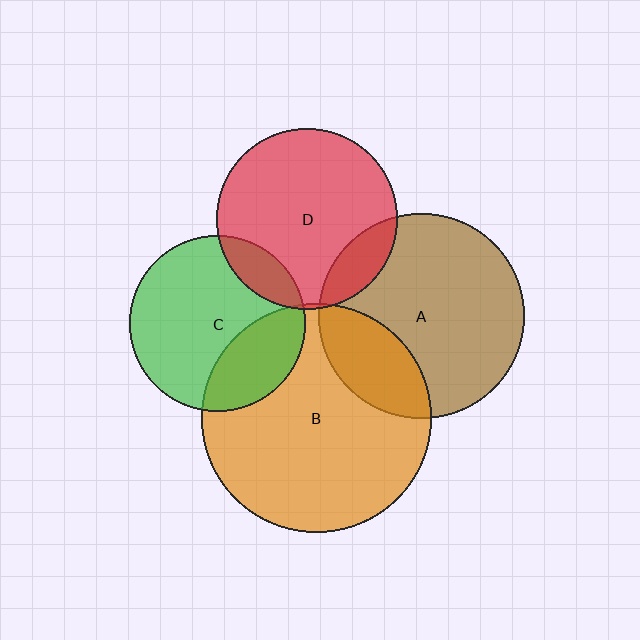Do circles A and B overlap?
Yes.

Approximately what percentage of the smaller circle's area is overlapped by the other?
Approximately 25%.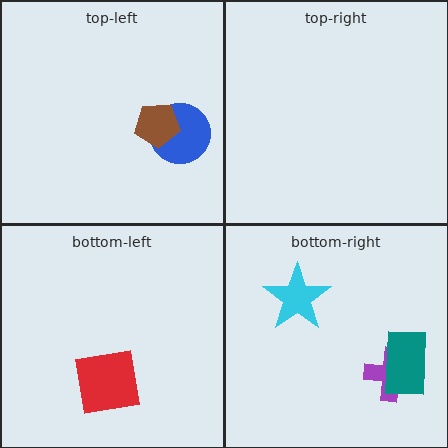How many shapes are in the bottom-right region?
3.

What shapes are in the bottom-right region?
The purple cross, the cyan star, the teal rectangle.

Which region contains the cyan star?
The bottom-right region.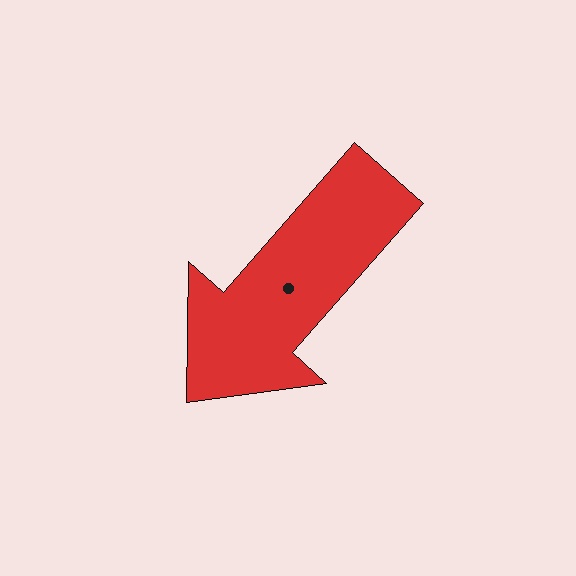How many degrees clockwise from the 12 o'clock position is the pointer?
Approximately 221 degrees.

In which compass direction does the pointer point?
Southwest.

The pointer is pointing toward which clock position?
Roughly 7 o'clock.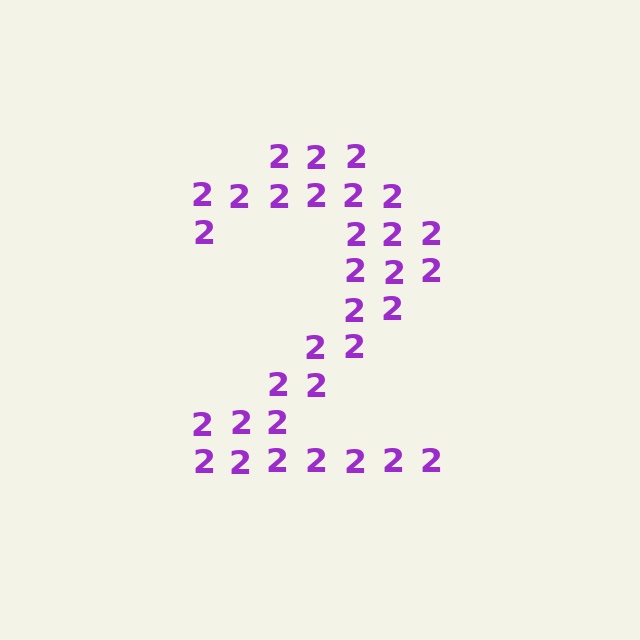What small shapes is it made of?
It is made of small digit 2's.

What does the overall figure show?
The overall figure shows the digit 2.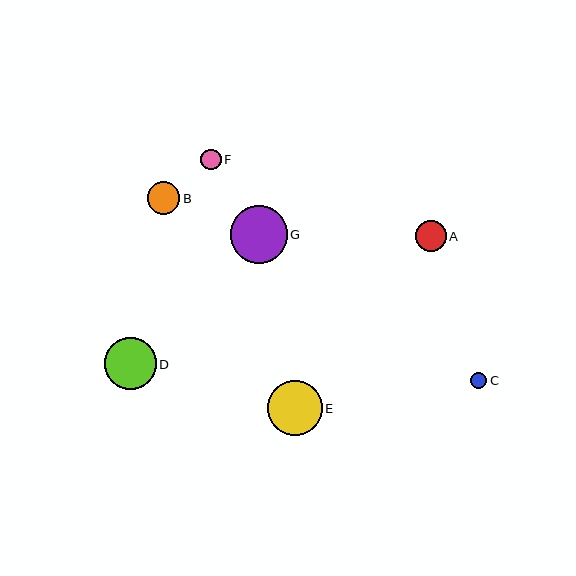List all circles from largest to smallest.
From largest to smallest: G, E, D, B, A, F, C.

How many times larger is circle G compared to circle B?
Circle G is approximately 1.8 times the size of circle B.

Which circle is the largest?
Circle G is the largest with a size of approximately 57 pixels.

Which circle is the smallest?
Circle C is the smallest with a size of approximately 16 pixels.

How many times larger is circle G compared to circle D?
Circle G is approximately 1.1 times the size of circle D.